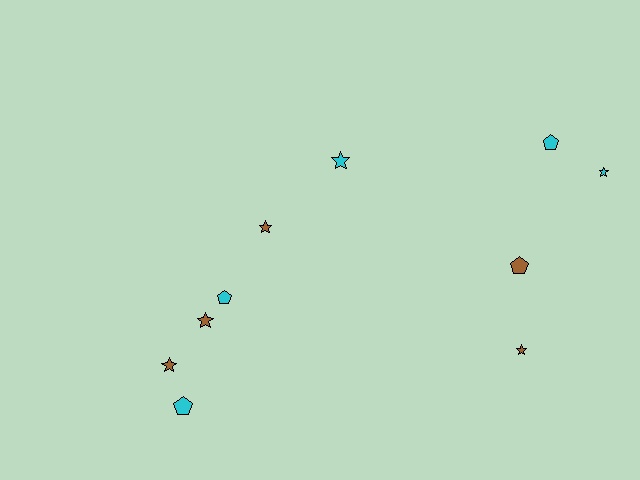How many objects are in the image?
There are 10 objects.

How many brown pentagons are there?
There is 1 brown pentagon.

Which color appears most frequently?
Brown, with 5 objects.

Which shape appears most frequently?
Star, with 6 objects.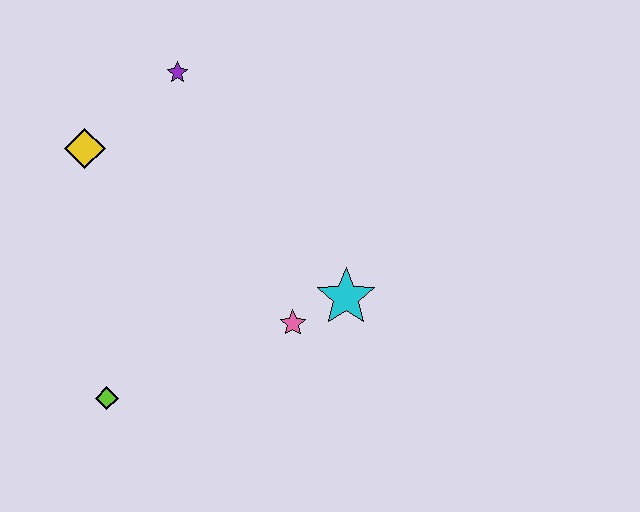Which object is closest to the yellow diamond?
The purple star is closest to the yellow diamond.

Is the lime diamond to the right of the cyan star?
No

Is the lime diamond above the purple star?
No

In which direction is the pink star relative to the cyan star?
The pink star is to the left of the cyan star.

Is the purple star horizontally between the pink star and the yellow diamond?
Yes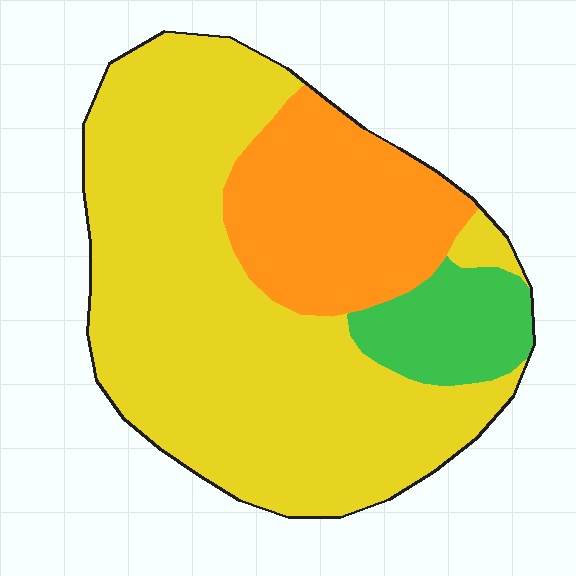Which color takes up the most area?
Yellow, at roughly 65%.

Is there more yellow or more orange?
Yellow.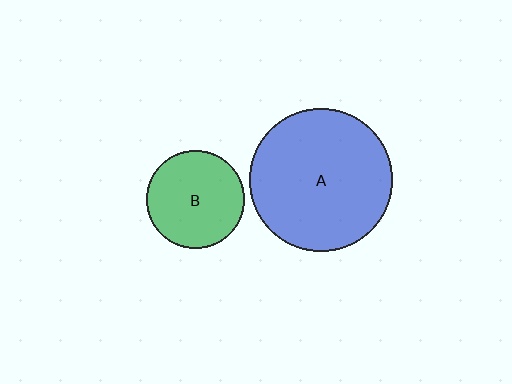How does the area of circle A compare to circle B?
Approximately 2.1 times.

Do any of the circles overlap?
No, none of the circles overlap.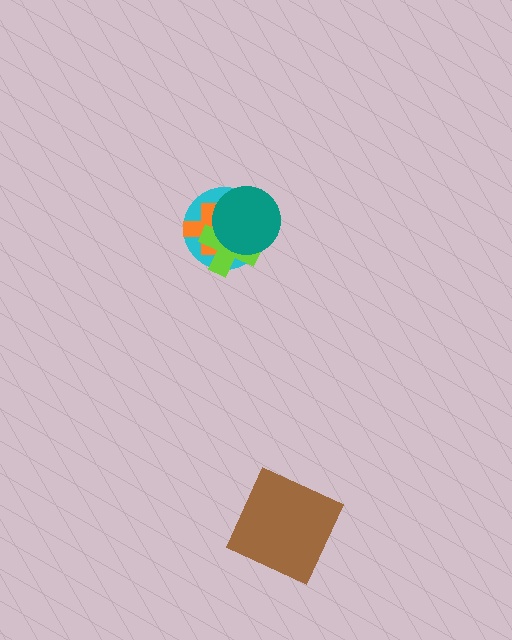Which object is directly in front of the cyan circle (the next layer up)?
The orange cross is directly in front of the cyan circle.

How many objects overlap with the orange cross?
3 objects overlap with the orange cross.